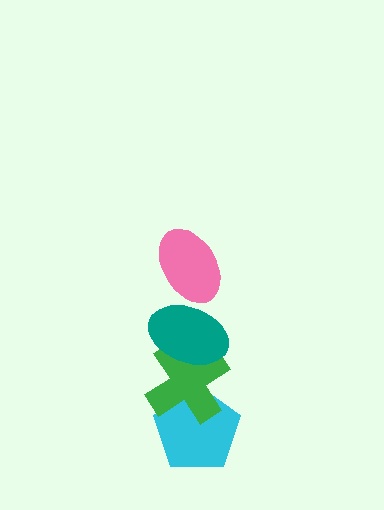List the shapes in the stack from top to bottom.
From top to bottom: the pink ellipse, the teal ellipse, the green cross, the cyan pentagon.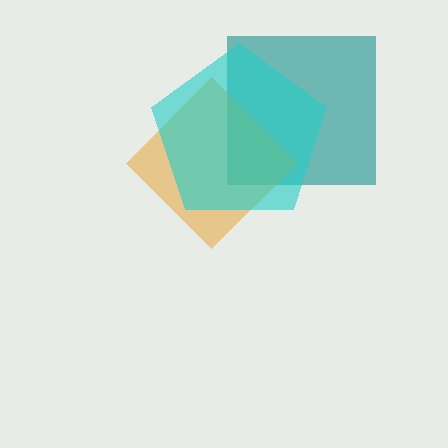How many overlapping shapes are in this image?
There are 3 overlapping shapes in the image.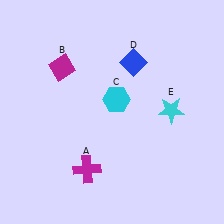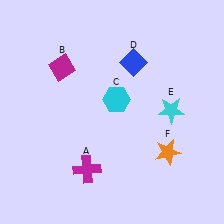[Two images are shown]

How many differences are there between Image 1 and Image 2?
There is 1 difference between the two images.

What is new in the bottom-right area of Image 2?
An orange star (F) was added in the bottom-right area of Image 2.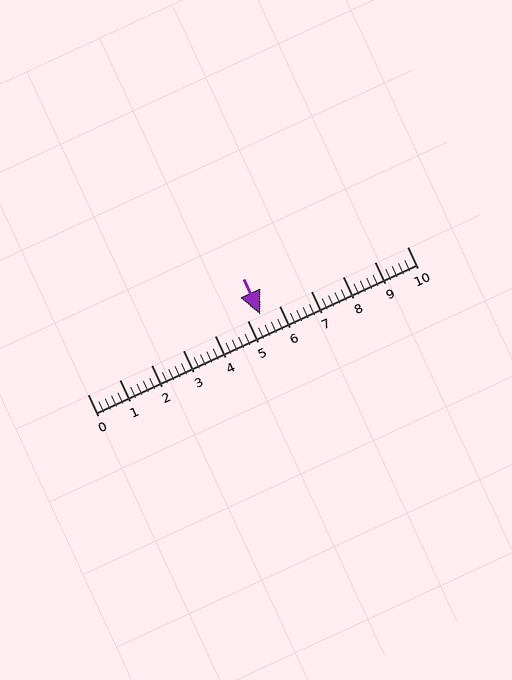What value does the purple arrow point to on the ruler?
The purple arrow points to approximately 5.4.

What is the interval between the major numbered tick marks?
The major tick marks are spaced 1 units apart.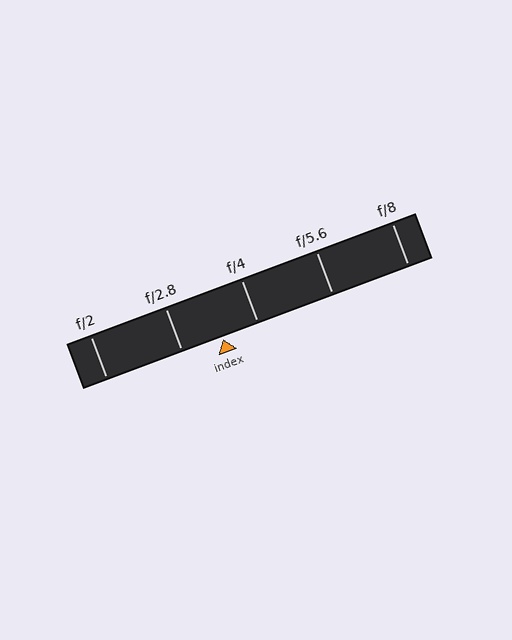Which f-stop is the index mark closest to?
The index mark is closest to f/4.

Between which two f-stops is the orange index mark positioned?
The index mark is between f/2.8 and f/4.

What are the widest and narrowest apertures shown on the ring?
The widest aperture shown is f/2 and the narrowest is f/8.